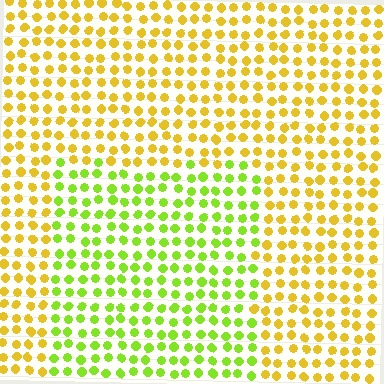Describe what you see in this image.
The image is filled with small yellow elements in a uniform arrangement. A rectangle-shaped region is visible where the elements are tinted to a slightly different hue, forming a subtle color boundary.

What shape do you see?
I see a rectangle.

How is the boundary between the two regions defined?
The boundary is defined purely by a slight shift in hue (about 42 degrees). Spacing, size, and orientation are identical on both sides.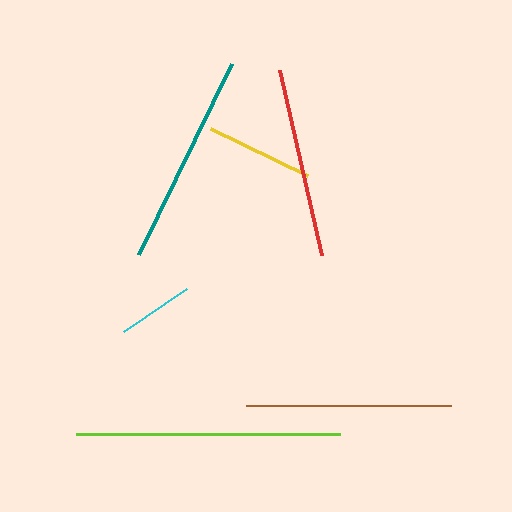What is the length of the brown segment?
The brown segment is approximately 205 pixels long.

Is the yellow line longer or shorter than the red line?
The red line is longer than the yellow line.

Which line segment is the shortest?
The cyan line is the shortest at approximately 77 pixels.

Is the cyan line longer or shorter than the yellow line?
The yellow line is longer than the cyan line.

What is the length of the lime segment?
The lime segment is approximately 264 pixels long.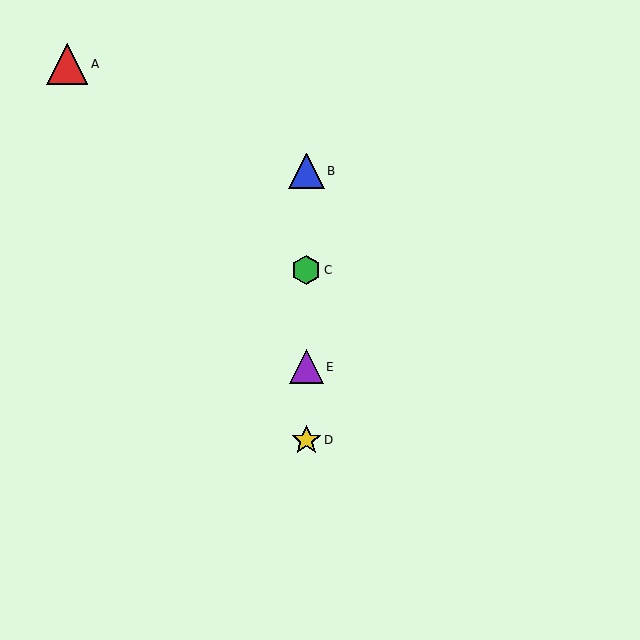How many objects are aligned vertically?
4 objects (B, C, D, E) are aligned vertically.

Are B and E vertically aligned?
Yes, both are at x≈306.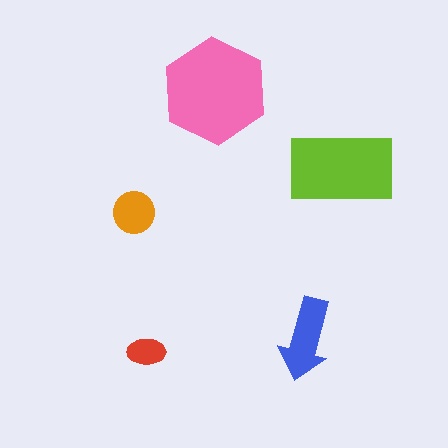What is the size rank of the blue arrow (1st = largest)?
3rd.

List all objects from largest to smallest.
The pink hexagon, the lime rectangle, the blue arrow, the orange circle, the red ellipse.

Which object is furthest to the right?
The lime rectangle is rightmost.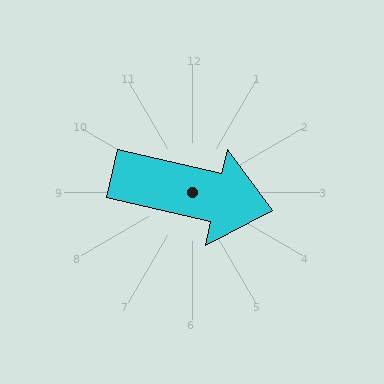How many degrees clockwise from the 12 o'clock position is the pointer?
Approximately 103 degrees.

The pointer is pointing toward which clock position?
Roughly 3 o'clock.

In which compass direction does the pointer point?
East.